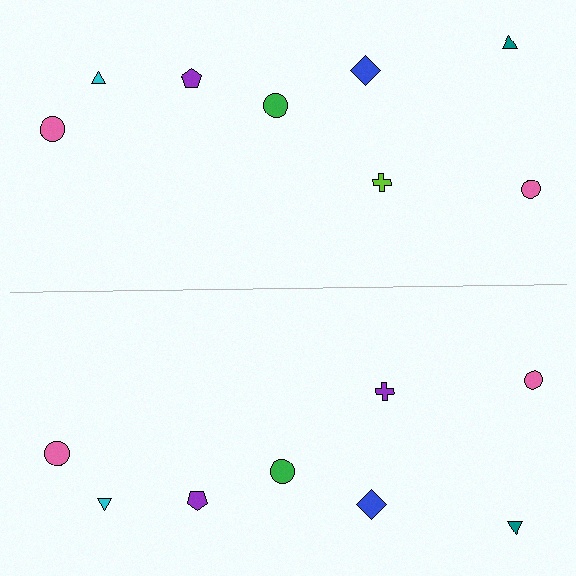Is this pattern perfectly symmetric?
No, the pattern is not perfectly symmetric. The purple cross on the bottom side breaks the symmetry — its mirror counterpart is lime.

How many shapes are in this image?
There are 16 shapes in this image.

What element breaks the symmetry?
The purple cross on the bottom side breaks the symmetry — its mirror counterpart is lime.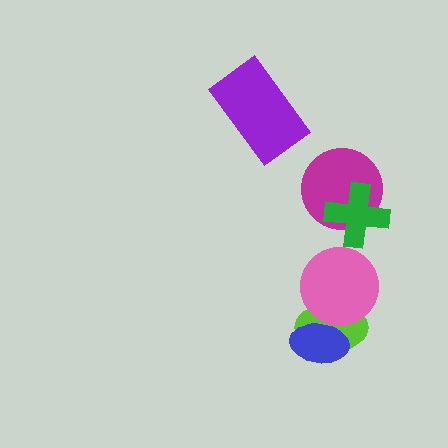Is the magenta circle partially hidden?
Yes, it is partially covered by another shape.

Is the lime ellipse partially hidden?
Yes, it is partially covered by another shape.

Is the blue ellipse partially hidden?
Yes, it is partially covered by another shape.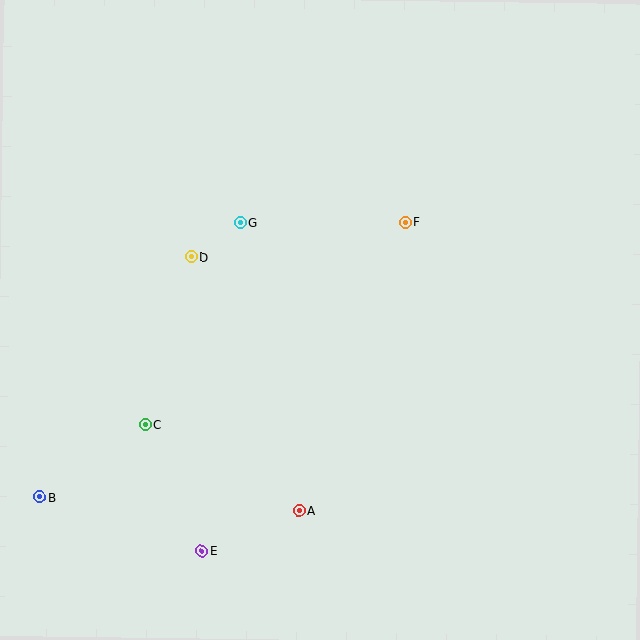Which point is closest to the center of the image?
Point G at (241, 223) is closest to the center.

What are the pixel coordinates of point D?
Point D is at (191, 257).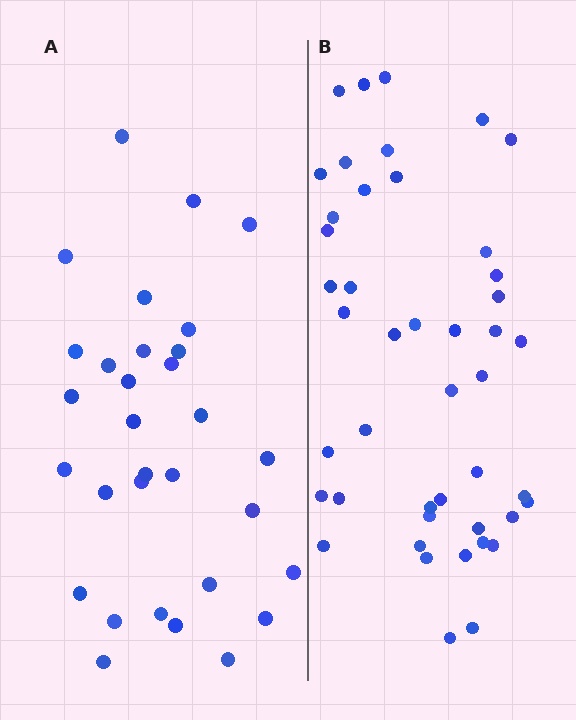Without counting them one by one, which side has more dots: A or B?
Region B (the right region) has more dots.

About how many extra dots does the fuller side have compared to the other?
Region B has approximately 15 more dots than region A.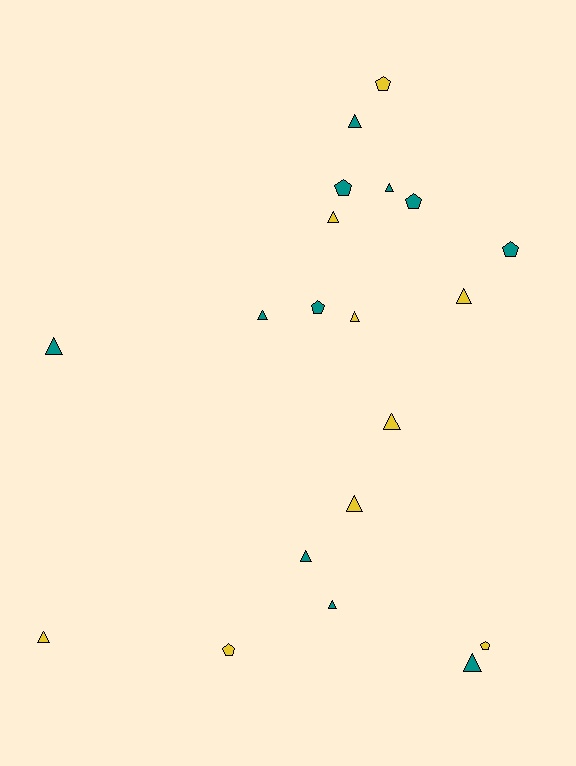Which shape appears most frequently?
Triangle, with 13 objects.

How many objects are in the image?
There are 20 objects.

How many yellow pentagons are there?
There are 3 yellow pentagons.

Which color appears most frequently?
Teal, with 11 objects.